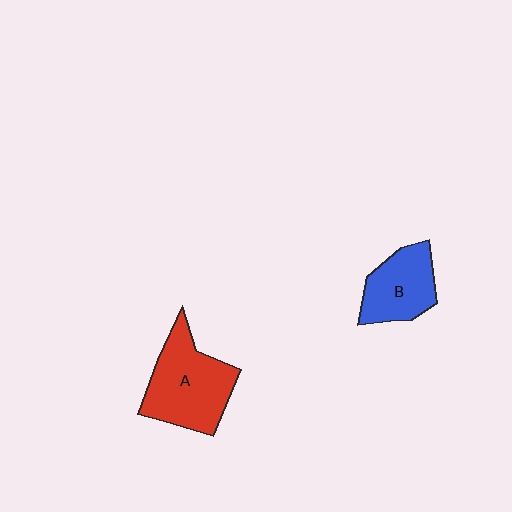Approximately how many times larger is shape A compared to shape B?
Approximately 1.4 times.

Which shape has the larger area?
Shape A (red).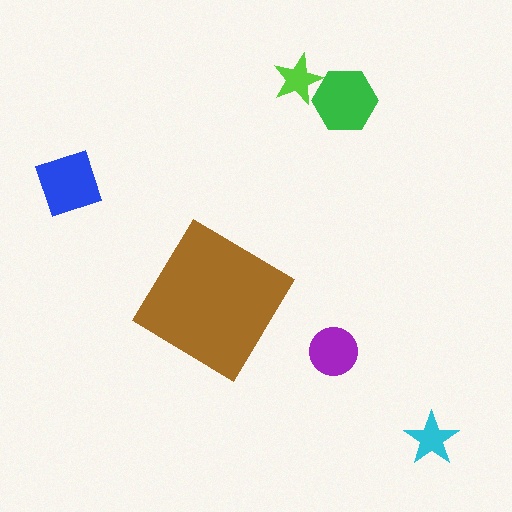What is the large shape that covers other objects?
A brown diamond.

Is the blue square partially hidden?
No, the blue square is fully visible.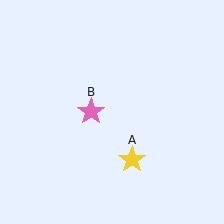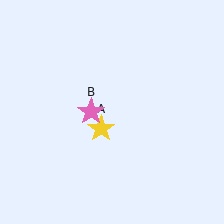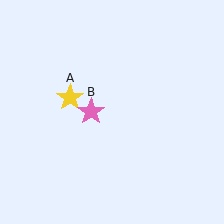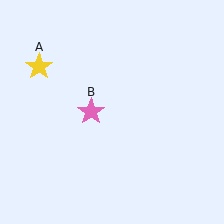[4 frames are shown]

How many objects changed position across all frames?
1 object changed position: yellow star (object A).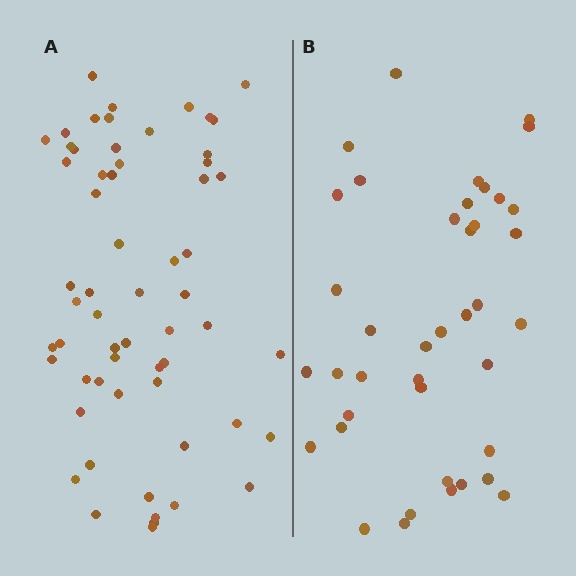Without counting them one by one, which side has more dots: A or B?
Region A (the left region) has more dots.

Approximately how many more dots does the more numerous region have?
Region A has approximately 20 more dots than region B.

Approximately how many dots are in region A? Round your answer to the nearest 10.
About 60 dots.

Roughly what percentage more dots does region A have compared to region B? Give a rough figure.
About 50% more.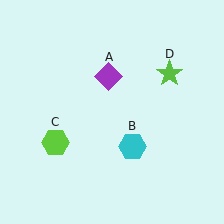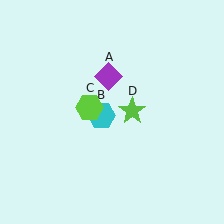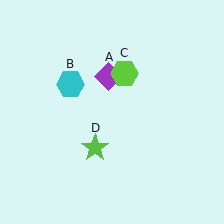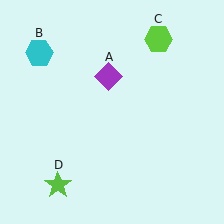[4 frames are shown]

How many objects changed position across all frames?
3 objects changed position: cyan hexagon (object B), lime hexagon (object C), lime star (object D).